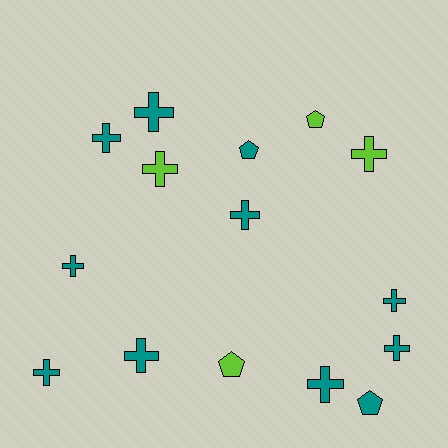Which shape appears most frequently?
Cross, with 11 objects.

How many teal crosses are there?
There are 9 teal crosses.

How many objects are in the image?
There are 15 objects.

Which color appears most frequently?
Teal, with 11 objects.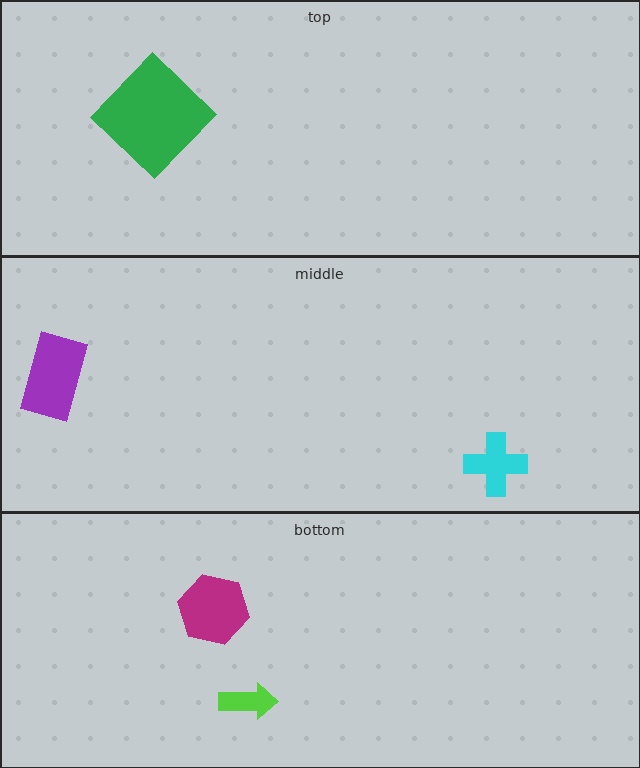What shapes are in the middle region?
The cyan cross, the purple rectangle.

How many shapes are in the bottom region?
2.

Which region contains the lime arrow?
The bottom region.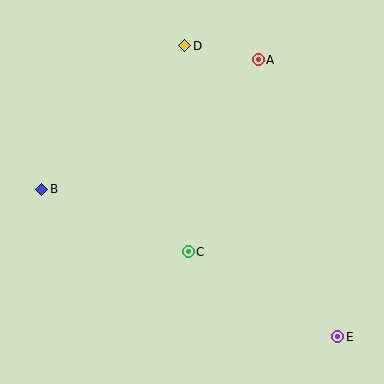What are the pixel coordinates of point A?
Point A is at (258, 60).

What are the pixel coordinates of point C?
Point C is at (188, 252).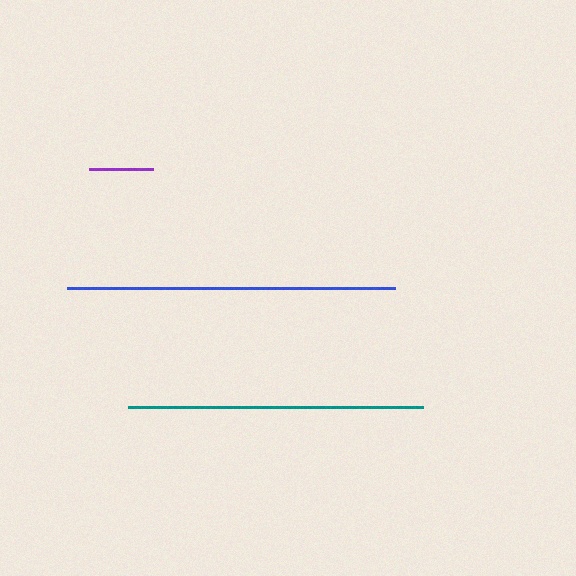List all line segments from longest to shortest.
From longest to shortest: blue, teal, purple.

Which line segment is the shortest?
The purple line is the shortest at approximately 64 pixels.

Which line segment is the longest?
The blue line is the longest at approximately 328 pixels.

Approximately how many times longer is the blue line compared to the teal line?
The blue line is approximately 1.1 times the length of the teal line.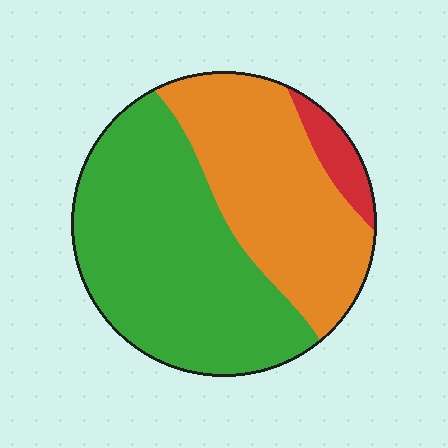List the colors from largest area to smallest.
From largest to smallest: green, orange, red.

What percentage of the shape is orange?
Orange takes up about two fifths (2/5) of the shape.